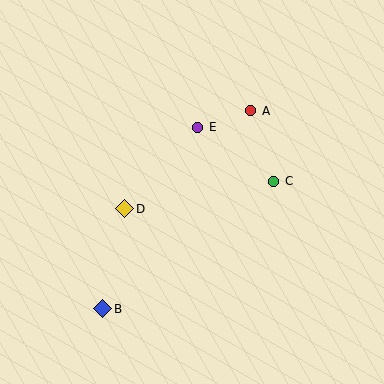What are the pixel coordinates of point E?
Point E is at (198, 127).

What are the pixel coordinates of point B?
Point B is at (102, 309).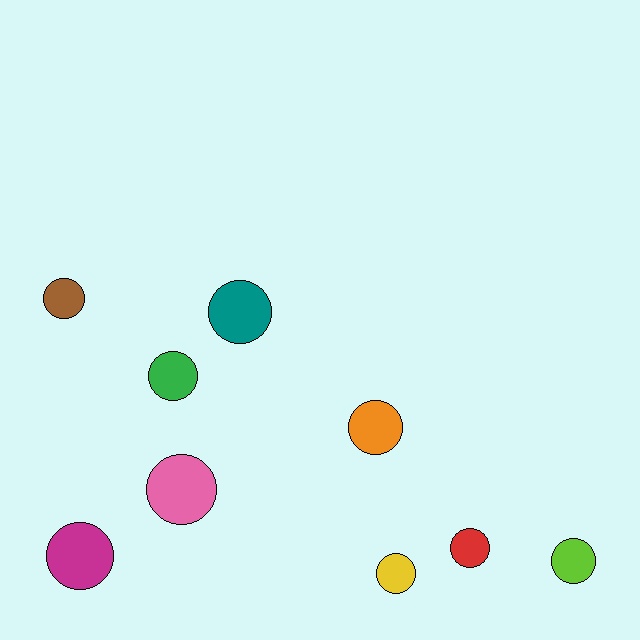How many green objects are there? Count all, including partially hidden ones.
There is 1 green object.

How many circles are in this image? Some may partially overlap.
There are 9 circles.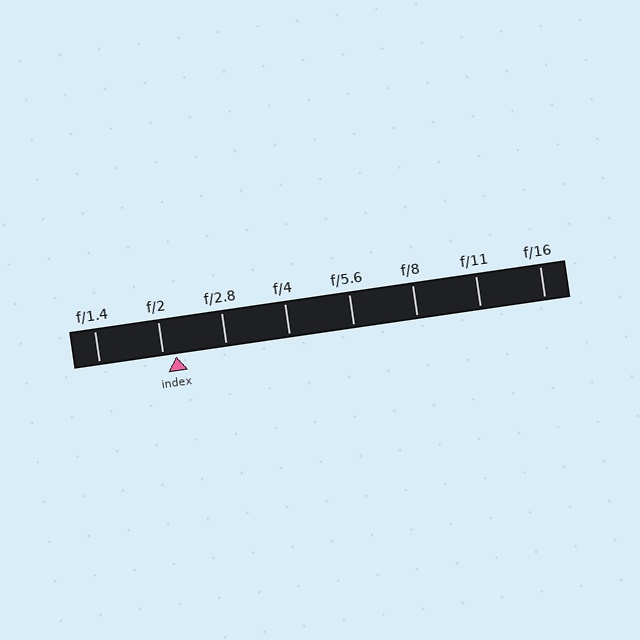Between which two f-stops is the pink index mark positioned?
The index mark is between f/2 and f/2.8.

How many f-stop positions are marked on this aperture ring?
There are 8 f-stop positions marked.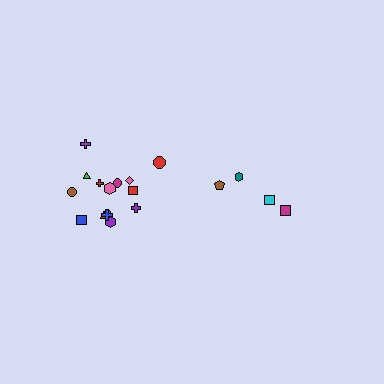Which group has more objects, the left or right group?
The left group.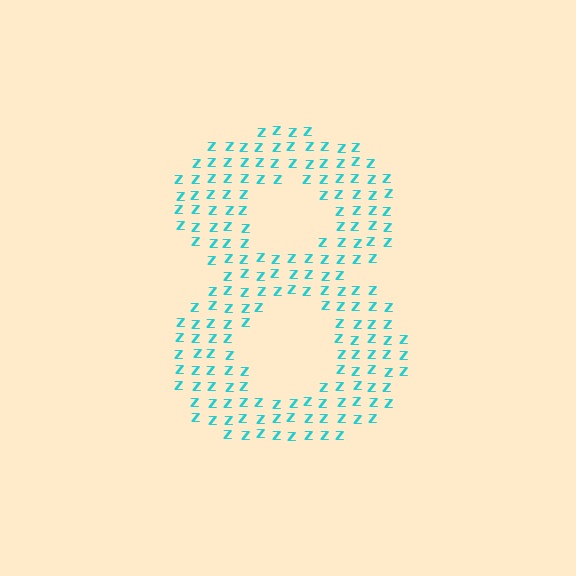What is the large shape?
The large shape is the digit 8.